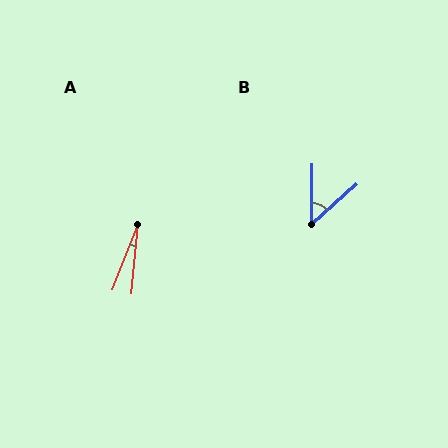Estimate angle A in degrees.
Approximately 17 degrees.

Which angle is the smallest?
A, at approximately 17 degrees.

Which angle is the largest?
B, at approximately 48 degrees.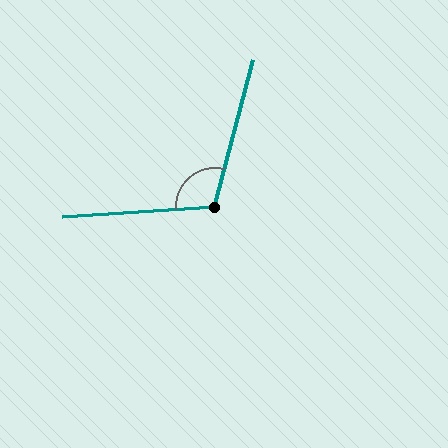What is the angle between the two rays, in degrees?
Approximately 109 degrees.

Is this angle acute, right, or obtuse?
It is obtuse.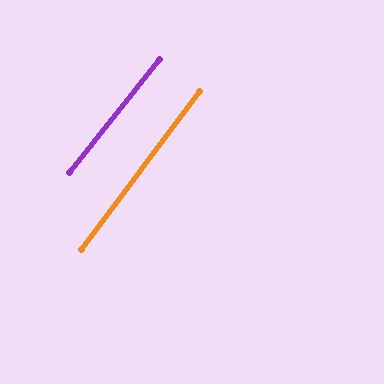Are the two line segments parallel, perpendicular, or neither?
Parallel — their directions differ by only 1.4°.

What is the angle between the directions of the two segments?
Approximately 1 degree.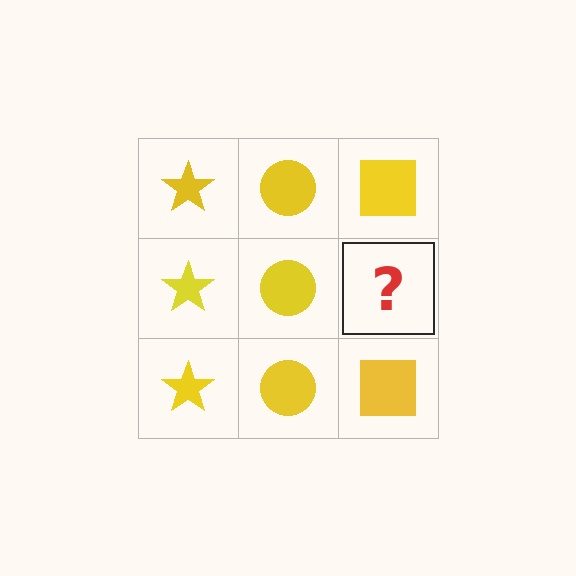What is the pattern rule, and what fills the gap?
The rule is that each column has a consistent shape. The gap should be filled with a yellow square.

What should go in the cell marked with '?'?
The missing cell should contain a yellow square.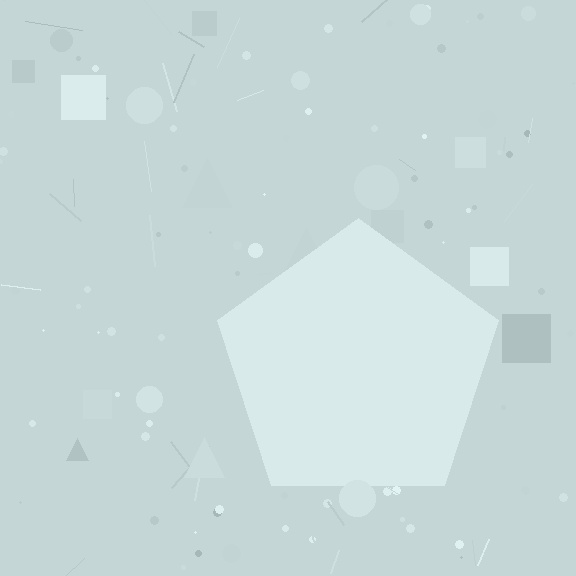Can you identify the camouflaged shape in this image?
The camouflaged shape is a pentagon.